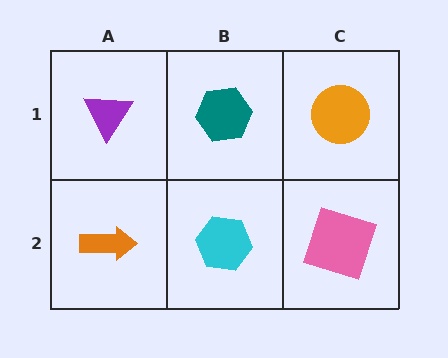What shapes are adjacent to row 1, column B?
A cyan hexagon (row 2, column B), a purple triangle (row 1, column A), an orange circle (row 1, column C).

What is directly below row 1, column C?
A pink square.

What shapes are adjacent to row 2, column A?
A purple triangle (row 1, column A), a cyan hexagon (row 2, column B).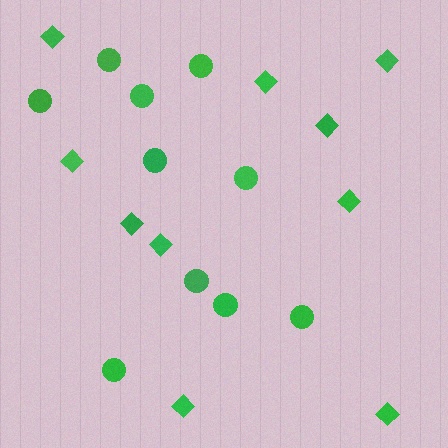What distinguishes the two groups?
There are 2 groups: one group of circles (10) and one group of diamonds (10).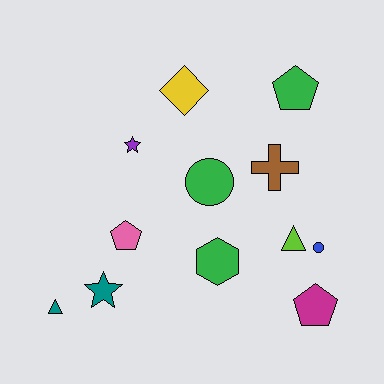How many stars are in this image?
There are 2 stars.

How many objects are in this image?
There are 12 objects.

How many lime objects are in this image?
There is 1 lime object.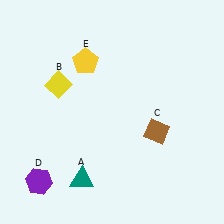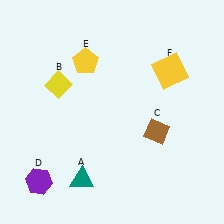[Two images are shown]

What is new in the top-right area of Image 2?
A yellow square (F) was added in the top-right area of Image 2.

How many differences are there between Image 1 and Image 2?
There is 1 difference between the two images.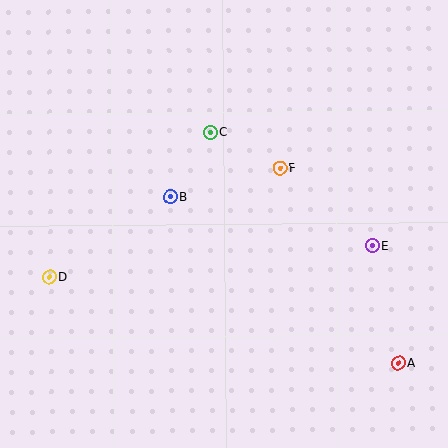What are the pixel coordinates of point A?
Point A is at (399, 363).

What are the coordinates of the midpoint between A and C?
The midpoint between A and C is at (304, 248).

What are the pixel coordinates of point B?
Point B is at (170, 197).